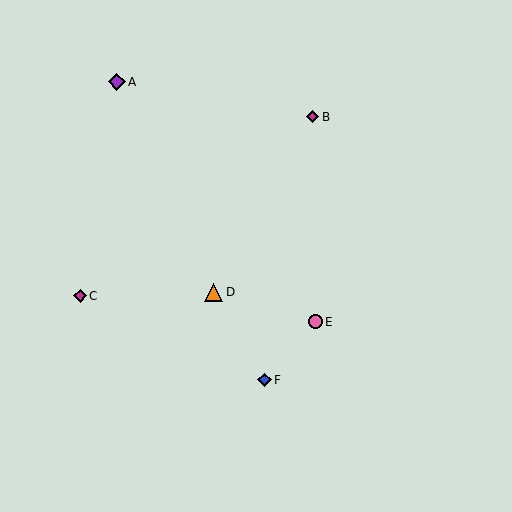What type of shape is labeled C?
Shape C is a magenta diamond.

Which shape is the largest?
The orange triangle (labeled D) is the largest.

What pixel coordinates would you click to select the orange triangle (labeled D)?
Click at (214, 292) to select the orange triangle D.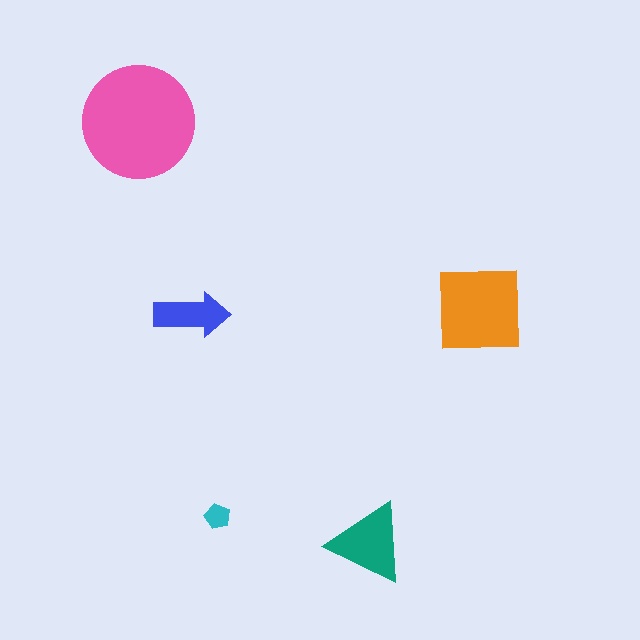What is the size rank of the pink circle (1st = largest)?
1st.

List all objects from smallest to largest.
The cyan pentagon, the blue arrow, the teal triangle, the orange square, the pink circle.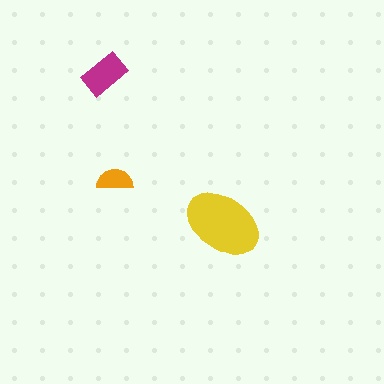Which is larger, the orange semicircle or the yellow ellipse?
The yellow ellipse.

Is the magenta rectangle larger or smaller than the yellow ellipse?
Smaller.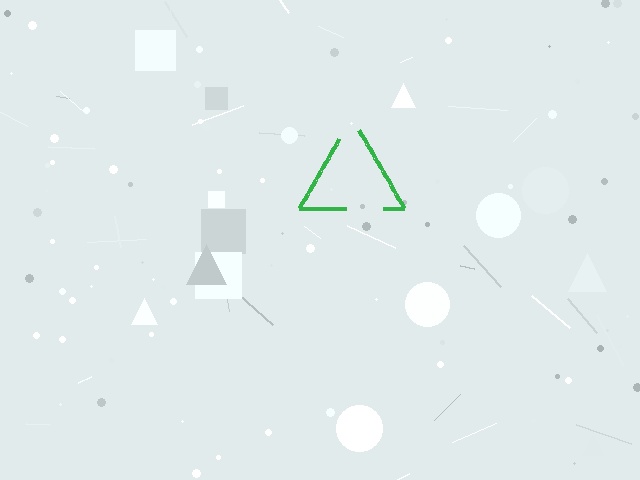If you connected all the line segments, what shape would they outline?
They would outline a triangle.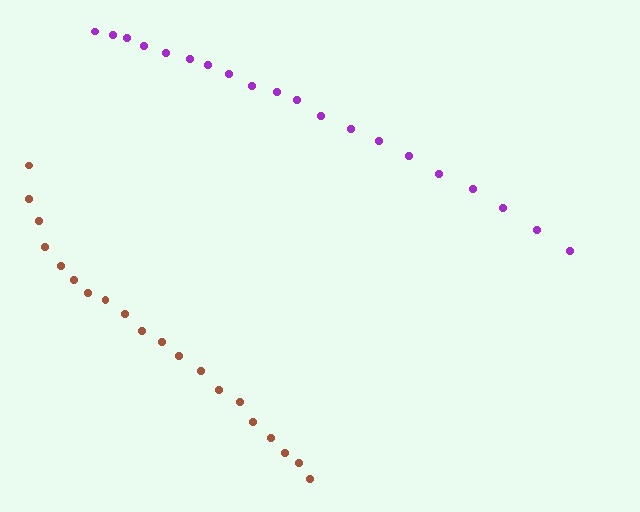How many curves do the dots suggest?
There are 2 distinct paths.